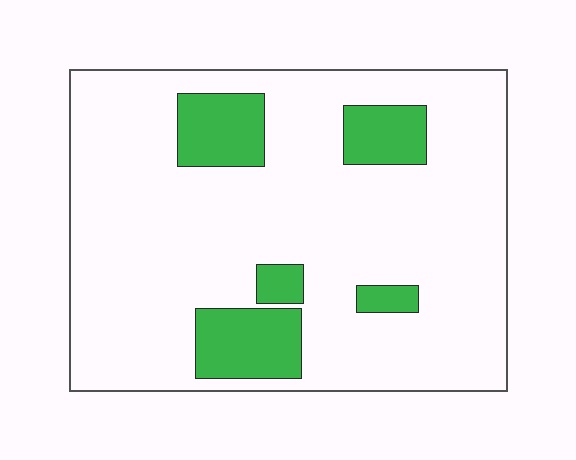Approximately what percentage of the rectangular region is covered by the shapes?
Approximately 15%.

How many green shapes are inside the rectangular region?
5.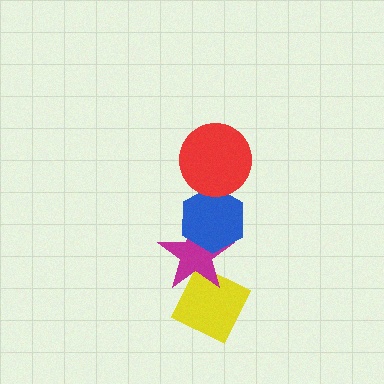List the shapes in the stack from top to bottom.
From top to bottom: the red circle, the blue hexagon, the magenta star, the yellow diamond.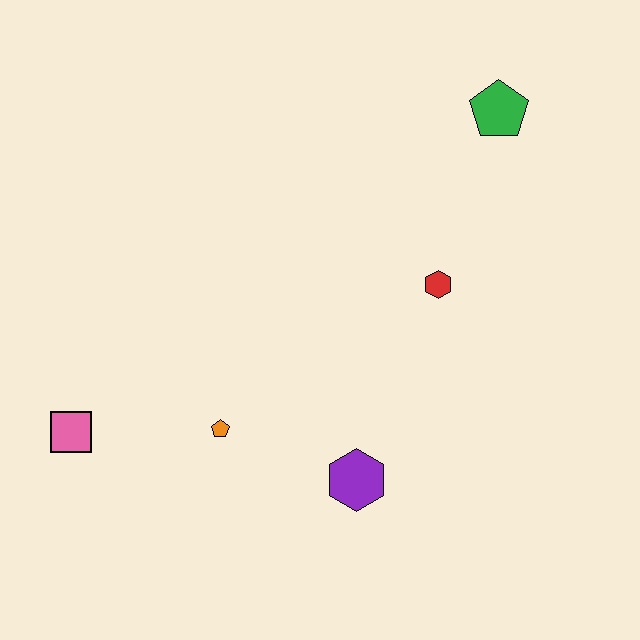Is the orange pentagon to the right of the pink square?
Yes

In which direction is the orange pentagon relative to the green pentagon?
The orange pentagon is below the green pentagon.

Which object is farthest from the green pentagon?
The pink square is farthest from the green pentagon.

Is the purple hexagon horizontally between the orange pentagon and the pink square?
No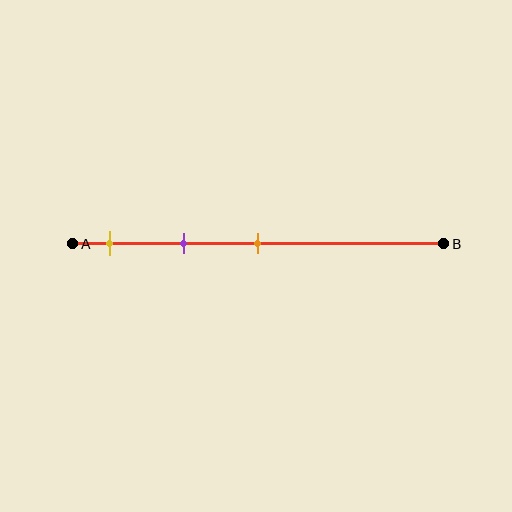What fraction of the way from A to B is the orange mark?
The orange mark is approximately 50% (0.5) of the way from A to B.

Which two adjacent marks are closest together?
The yellow and purple marks are the closest adjacent pair.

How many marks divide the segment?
There are 3 marks dividing the segment.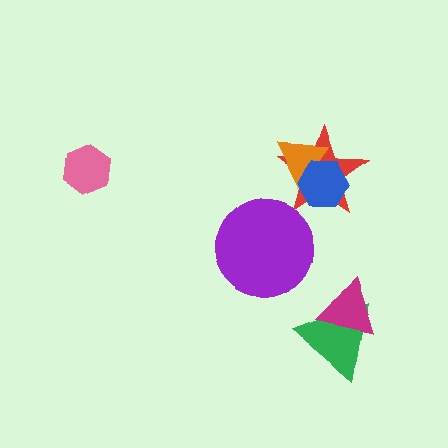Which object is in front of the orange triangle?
The blue hexagon is in front of the orange triangle.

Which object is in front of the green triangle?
The magenta triangle is in front of the green triangle.